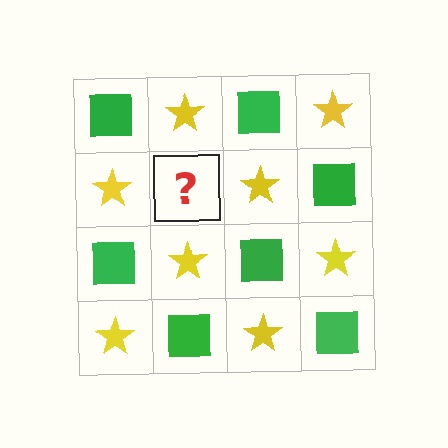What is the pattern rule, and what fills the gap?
The rule is that it alternates green square and yellow star in a checkerboard pattern. The gap should be filled with a green square.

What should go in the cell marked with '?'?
The missing cell should contain a green square.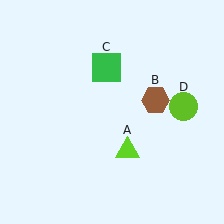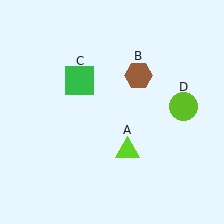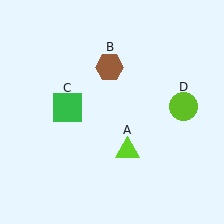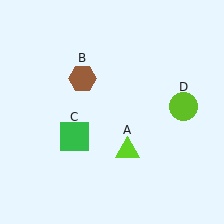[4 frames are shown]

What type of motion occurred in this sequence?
The brown hexagon (object B), green square (object C) rotated counterclockwise around the center of the scene.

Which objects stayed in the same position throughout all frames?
Lime triangle (object A) and lime circle (object D) remained stationary.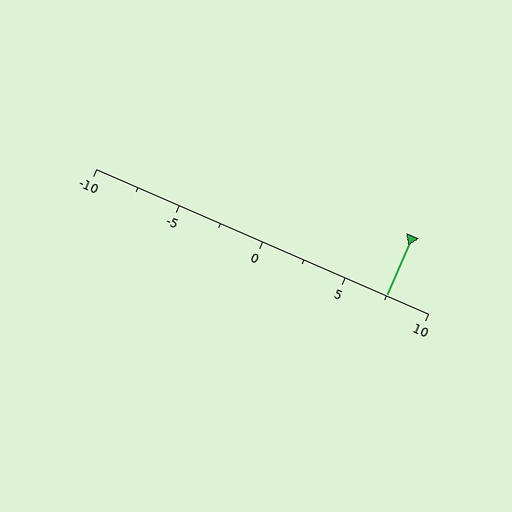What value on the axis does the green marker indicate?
The marker indicates approximately 7.5.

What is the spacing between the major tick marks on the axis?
The major ticks are spaced 5 apart.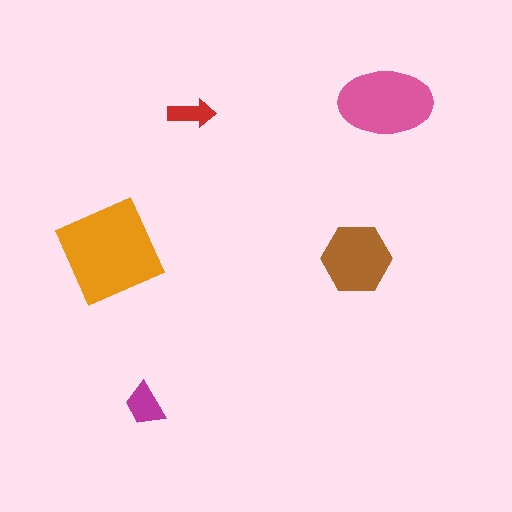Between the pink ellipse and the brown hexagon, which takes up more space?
The pink ellipse.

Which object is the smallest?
The red arrow.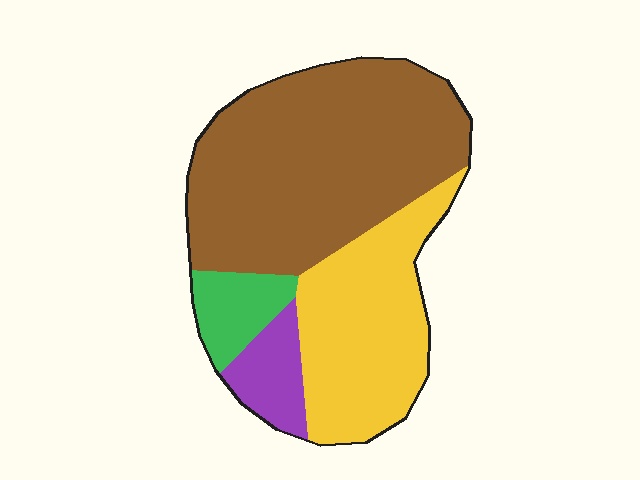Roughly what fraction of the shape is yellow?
Yellow covers about 30% of the shape.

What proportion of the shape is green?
Green takes up less than a sixth of the shape.